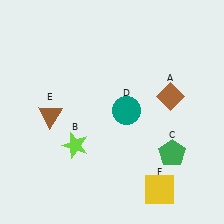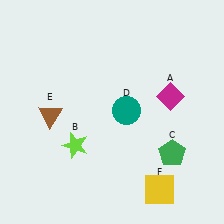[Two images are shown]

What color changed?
The diamond (A) changed from brown in Image 1 to magenta in Image 2.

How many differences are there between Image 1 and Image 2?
There is 1 difference between the two images.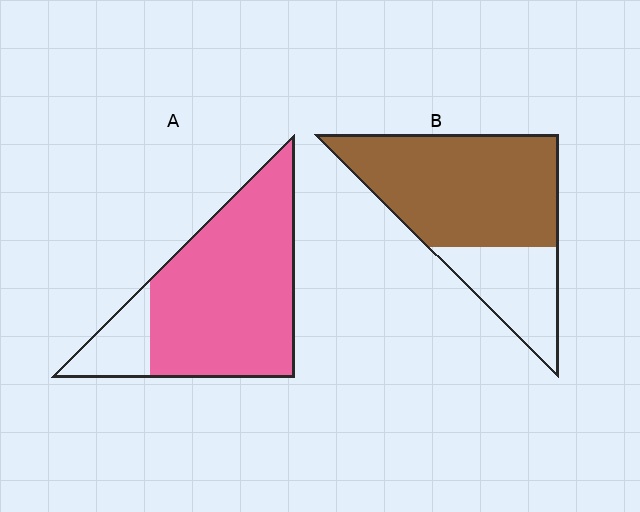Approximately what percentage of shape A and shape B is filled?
A is approximately 85% and B is approximately 70%.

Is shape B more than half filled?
Yes.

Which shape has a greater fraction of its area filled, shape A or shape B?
Shape A.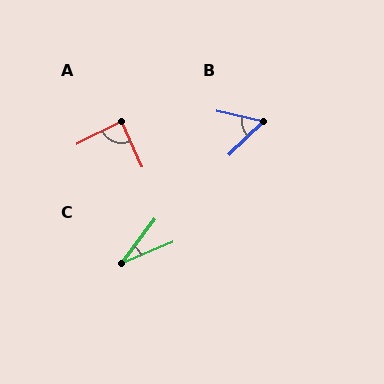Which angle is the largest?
A, at approximately 88 degrees.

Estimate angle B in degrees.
Approximately 57 degrees.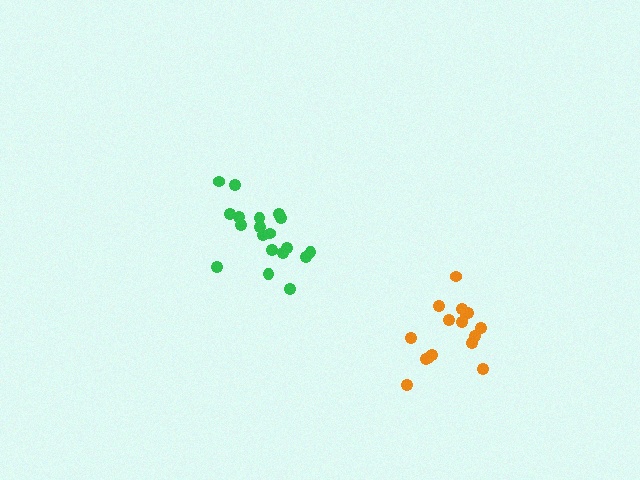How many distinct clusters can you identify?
There are 2 distinct clusters.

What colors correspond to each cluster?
The clusters are colored: orange, green.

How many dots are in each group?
Group 1: 17 dots, Group 2: 19 dots (36 total).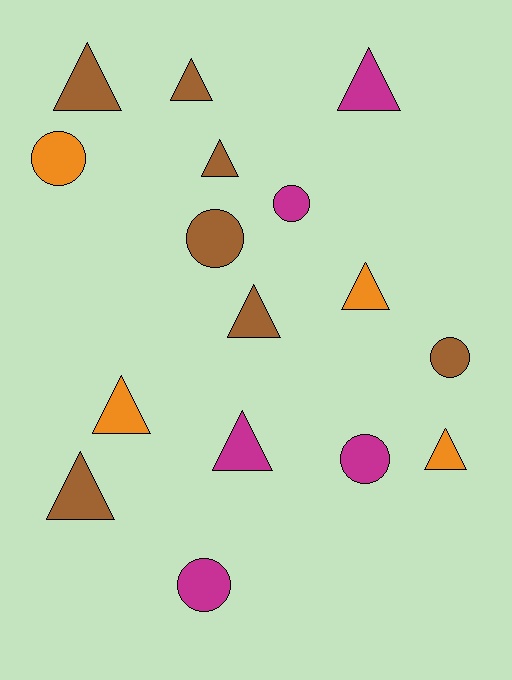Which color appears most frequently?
Brown, with 7 objects.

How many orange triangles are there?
There are 3 orange triangles.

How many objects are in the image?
There are 16 objects.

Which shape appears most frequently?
Triangle, with 10 objects.